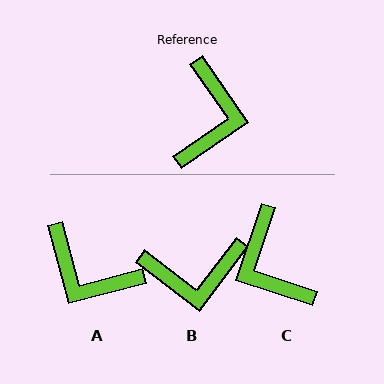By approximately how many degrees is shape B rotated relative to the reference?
Approximately 72 degrees clockwise.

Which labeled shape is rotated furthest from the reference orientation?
C, about 143 degrees away.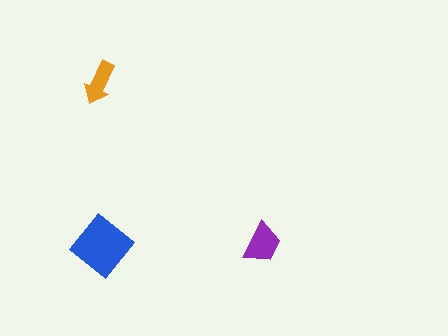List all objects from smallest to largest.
The orange arrow, the purple trapezoid, the blue diamond.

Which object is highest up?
The orange arrow is topmost.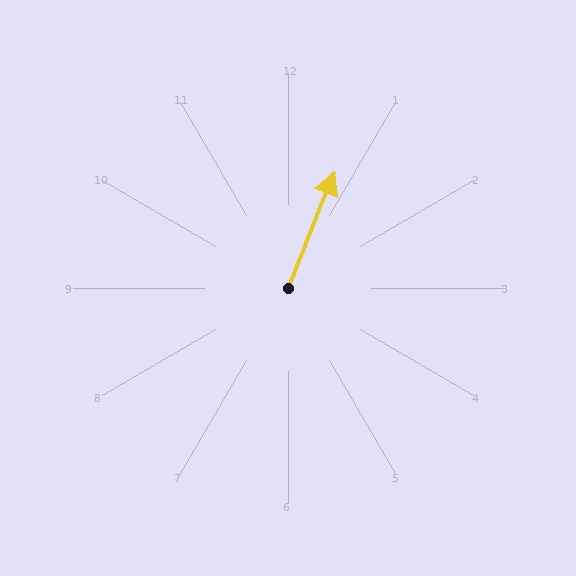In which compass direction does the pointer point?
North.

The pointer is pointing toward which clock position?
Roughly 1 o'clock.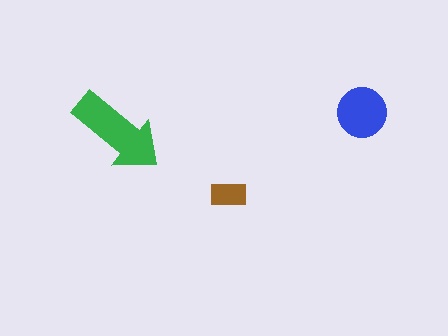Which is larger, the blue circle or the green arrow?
The green arrow.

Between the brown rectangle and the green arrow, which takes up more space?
The green arrow.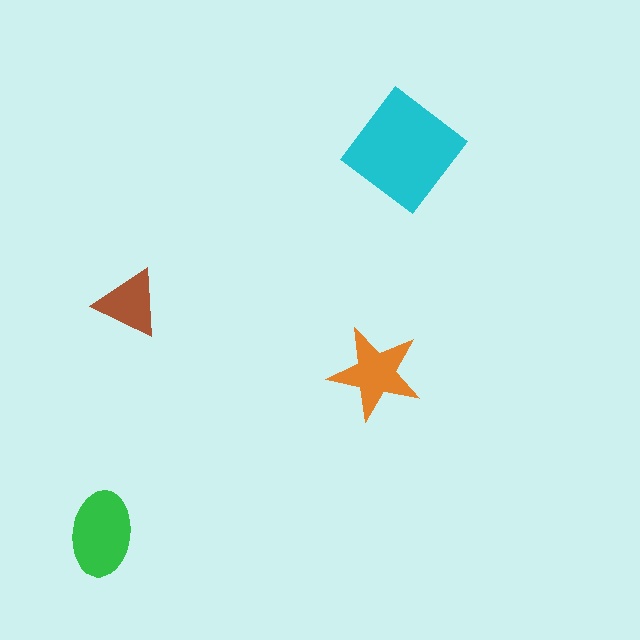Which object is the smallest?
The brown triangle.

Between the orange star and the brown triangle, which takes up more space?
The orange star.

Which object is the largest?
The cyan diamond.